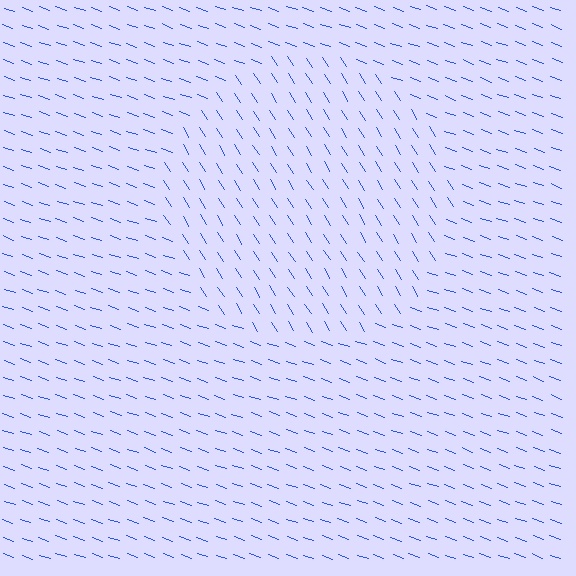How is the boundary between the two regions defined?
The boundary is defined purely by a change in line orientation (approximately 38 degrees difference). All lines are the same color and thickness.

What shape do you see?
I see a circle.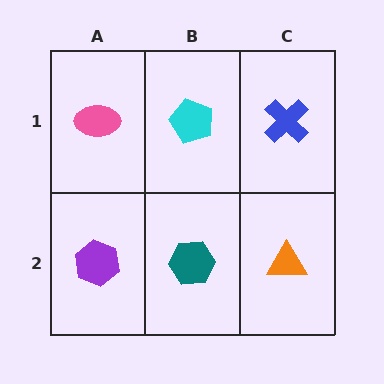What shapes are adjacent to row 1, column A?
A purple hexagon (row 2, column A), a cyan pentagon (row 1, column B).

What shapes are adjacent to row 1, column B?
A teal hexagon (row 2, column B), a pink ellipse (row 1, column A), a blue cross (row 1, column C).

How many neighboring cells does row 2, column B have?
3.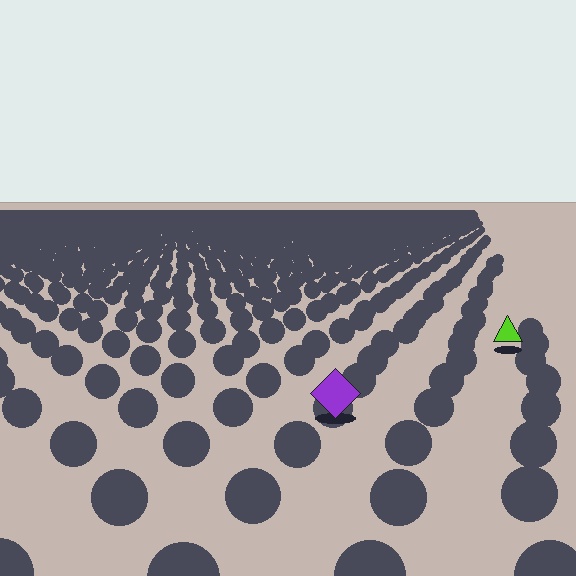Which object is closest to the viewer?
The purple diamond is closest. The texture marks near it are larger and more spread out.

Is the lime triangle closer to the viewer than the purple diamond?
No. The purple diamond is closer — you can tell from the texture gradient: the ground texture is coarser near it.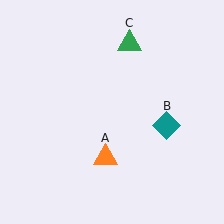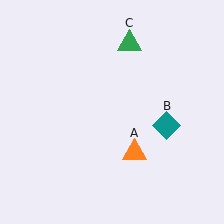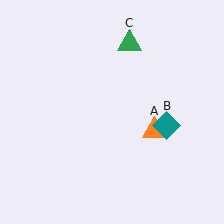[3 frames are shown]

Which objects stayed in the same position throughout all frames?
Teal diamond (object B) and green triangle (object C) remained stationary.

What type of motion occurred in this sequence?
The orange triangle (object A) rotated counterclockwise around the center of the scene.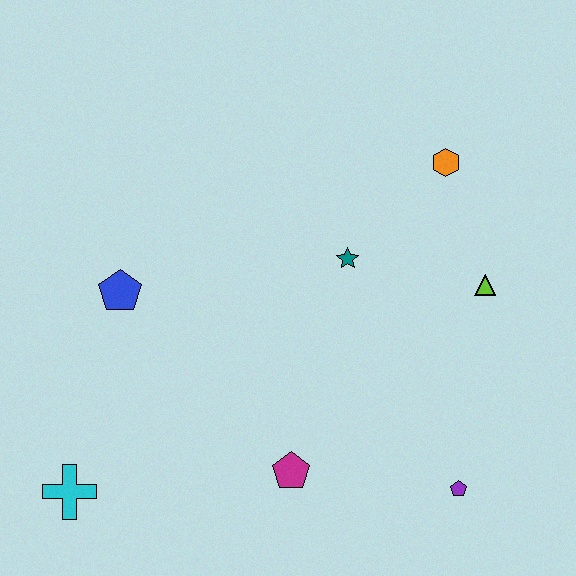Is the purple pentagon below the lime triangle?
Yes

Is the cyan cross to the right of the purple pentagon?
No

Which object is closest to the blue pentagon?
The cyan cross is closest to the blue pentagon.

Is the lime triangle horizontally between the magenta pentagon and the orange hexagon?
No